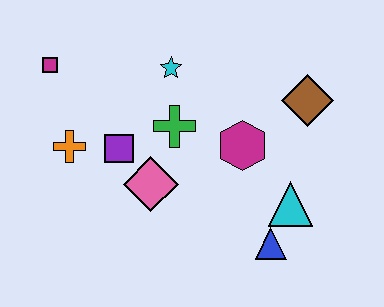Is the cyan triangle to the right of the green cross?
Yes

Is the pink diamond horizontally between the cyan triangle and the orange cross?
Yes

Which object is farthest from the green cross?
The blue triangle is farthest from the green cross.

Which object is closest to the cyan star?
The green cross is closest to the cyan star.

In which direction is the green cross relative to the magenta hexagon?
The green cross is to the left of the magenta hexagon.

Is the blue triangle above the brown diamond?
No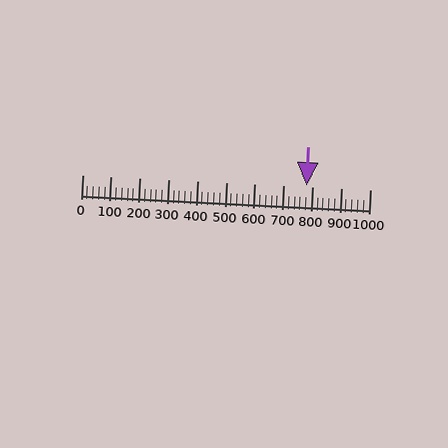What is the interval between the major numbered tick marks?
The major tick marks are spaced 100 units apart.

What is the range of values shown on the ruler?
The ruler shows values from 0 to 1000.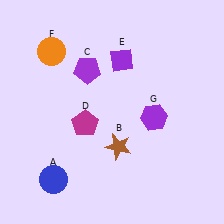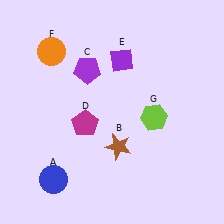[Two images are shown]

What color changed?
The hexagon (G) changed from purple in Image 1 to lime in Image 2.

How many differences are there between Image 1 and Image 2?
There is 1 difference between the two images.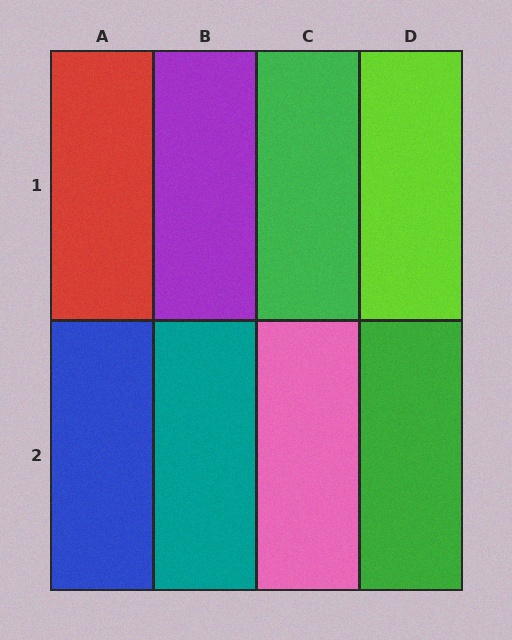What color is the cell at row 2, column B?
Teal.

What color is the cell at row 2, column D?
Green.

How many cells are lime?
1 cell is lime.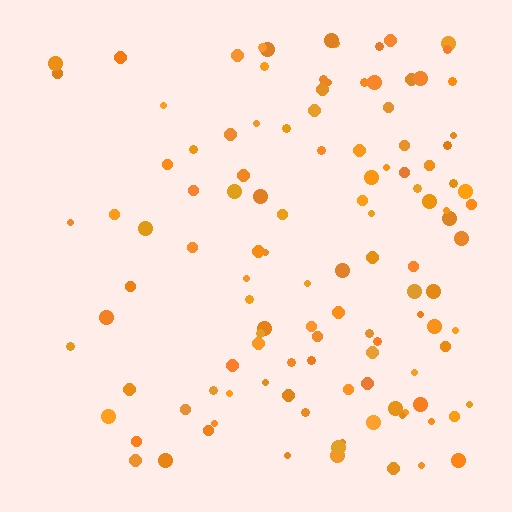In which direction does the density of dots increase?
From left to right, with the right side densest.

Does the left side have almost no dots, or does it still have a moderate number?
Still a moderate number, just noticeably fewer than the right.